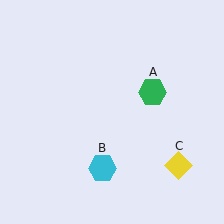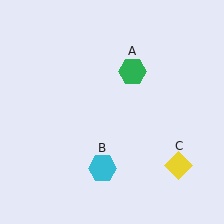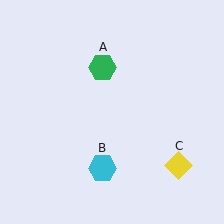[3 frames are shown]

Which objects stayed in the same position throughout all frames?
Cyan hexagon (object B) and yellow diamond (object C) remained stationary.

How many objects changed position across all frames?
1 object changed position: green hexagon (object A).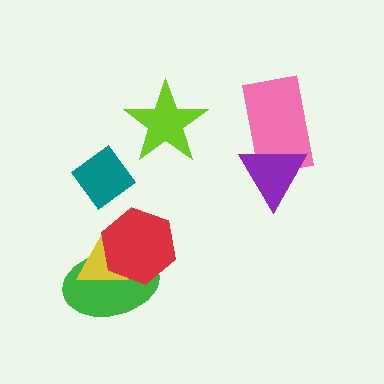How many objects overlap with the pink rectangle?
1 object overlaps with the pink rectangle.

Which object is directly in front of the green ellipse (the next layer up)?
The yellow triangle is directly in front of the green ellipse.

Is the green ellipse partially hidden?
Yes, it is partially covered by another shape.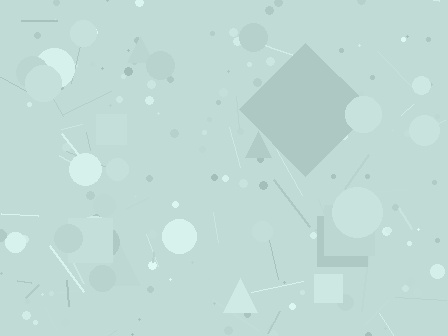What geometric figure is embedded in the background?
A diamond is embedded in the background.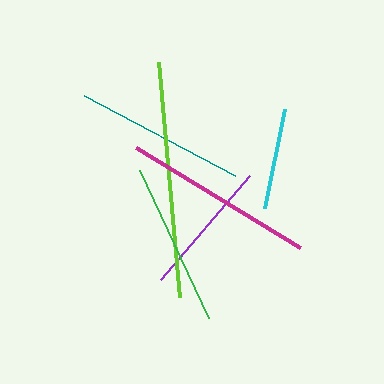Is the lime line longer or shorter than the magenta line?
The lime line is longer than the magenta line.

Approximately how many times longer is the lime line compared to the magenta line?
The lime line is approximately 1.2 times the length of the magenta line.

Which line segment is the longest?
The lime line is the longest at approximately 236 pixels.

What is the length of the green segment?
The green segment is approximately 163 pixels long.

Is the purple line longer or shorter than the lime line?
The lime line is longer than the purple line.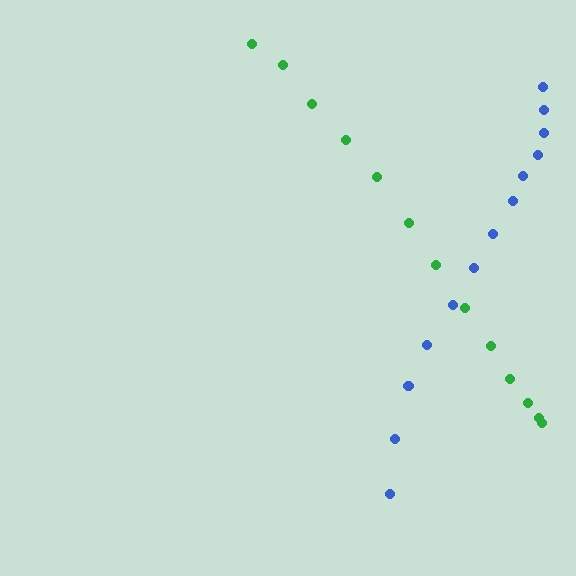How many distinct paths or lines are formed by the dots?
There are 2 distinct paths.